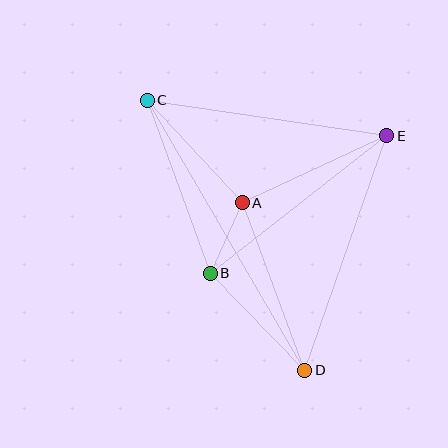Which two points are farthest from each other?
Points C and D are farthest from each other.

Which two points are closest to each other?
Points A and B are closest to each other.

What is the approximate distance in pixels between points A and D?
The distance between A and D is approximately 179 pixels.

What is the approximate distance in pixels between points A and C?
The distance between A and C is approximately 140 pixels.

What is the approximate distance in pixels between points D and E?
The distance between D and E is approximately 248 pixels.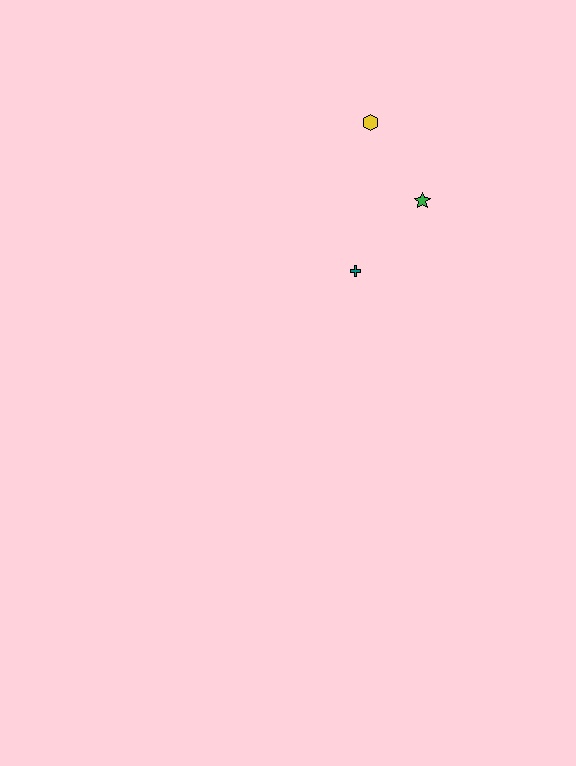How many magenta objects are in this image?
There are no magenta objects.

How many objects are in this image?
There are 3 objects.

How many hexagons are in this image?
There is 1 hexagon.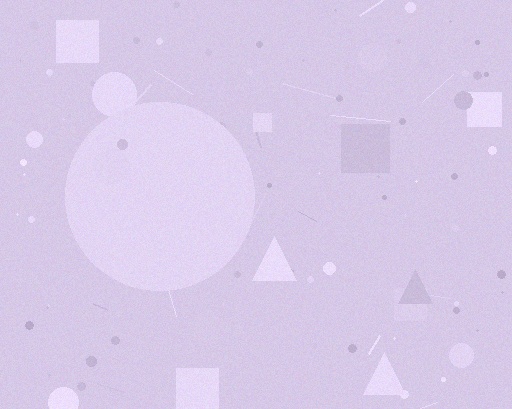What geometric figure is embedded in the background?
A circle is embedded in the background.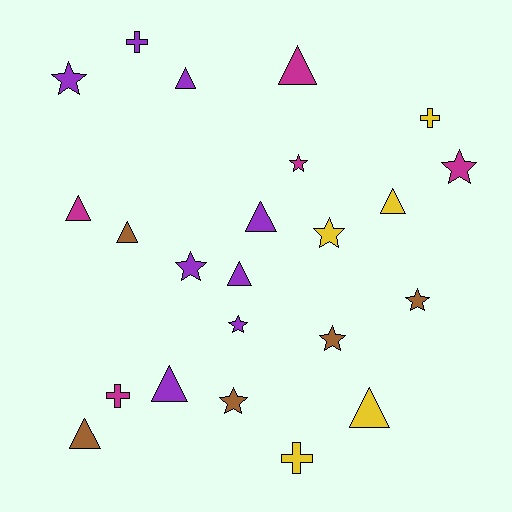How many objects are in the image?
There are 23 objects.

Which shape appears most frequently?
Triangle, with 10 objects.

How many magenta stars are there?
There are 2 magenta stars.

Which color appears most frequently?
Purple, with 8 objects.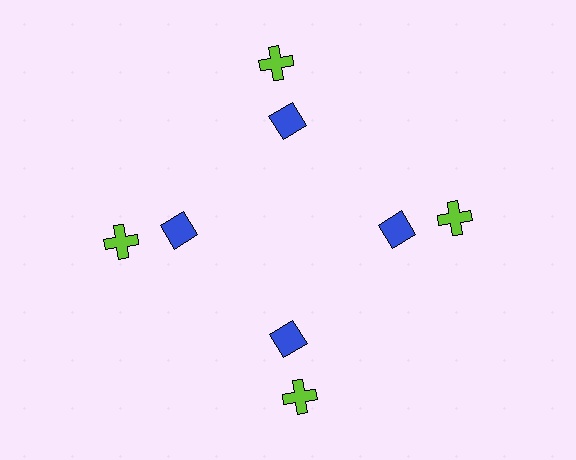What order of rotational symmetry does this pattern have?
This pattern has 4-fold rotational symmetry.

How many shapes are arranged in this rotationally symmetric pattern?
There are 8 shapes, arranged in 4 groups of 2.